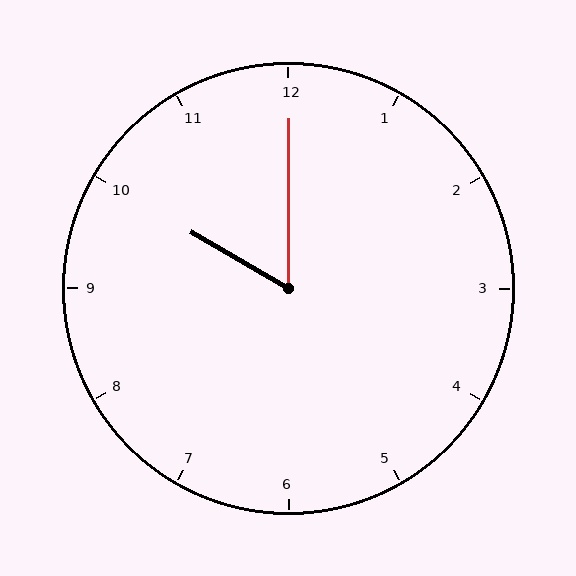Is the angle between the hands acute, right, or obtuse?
It is acute.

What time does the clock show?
10:00.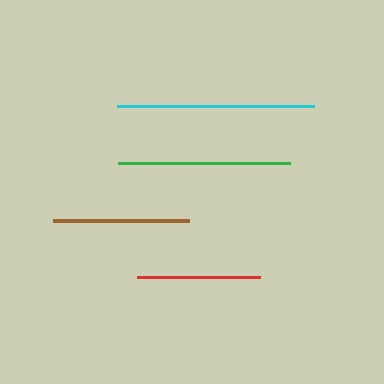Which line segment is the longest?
The cyan line is the longest at approximately 197 pixels.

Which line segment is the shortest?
The red line is the shortest at approximately 123 pixels.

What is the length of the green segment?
The green segment is approximately 172 pixels long.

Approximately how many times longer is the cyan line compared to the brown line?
The cyan line is approximately 1.4 times the length of the brown line.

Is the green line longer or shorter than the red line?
The green line is longer than the red line.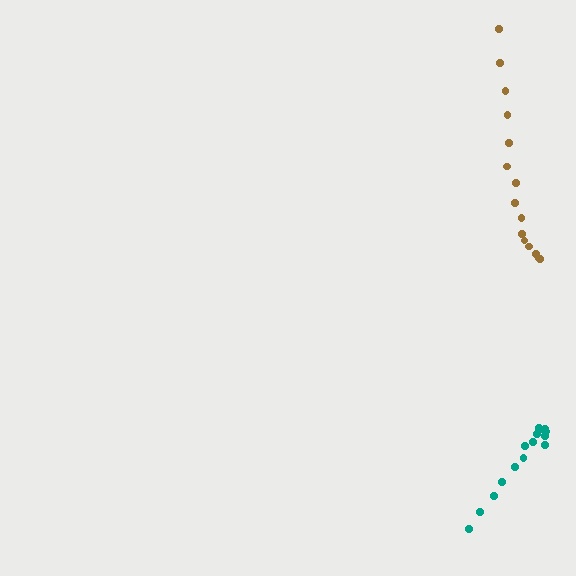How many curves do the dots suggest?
There are 2 distinct paths.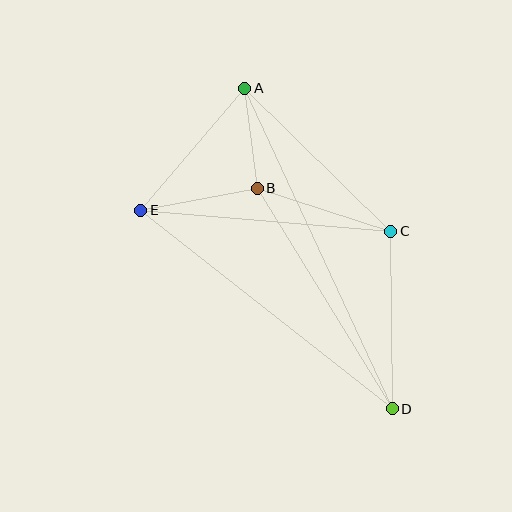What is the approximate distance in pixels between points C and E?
The distance between C and E is approximately 251 pixels.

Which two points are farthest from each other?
Points A and D are farthest from each other.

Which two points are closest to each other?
Points A and B are closest to each other.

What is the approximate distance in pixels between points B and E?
The distance between B and E is approximately 119 pixels.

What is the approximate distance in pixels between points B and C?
The distance between B and C is approximately 140 pixels.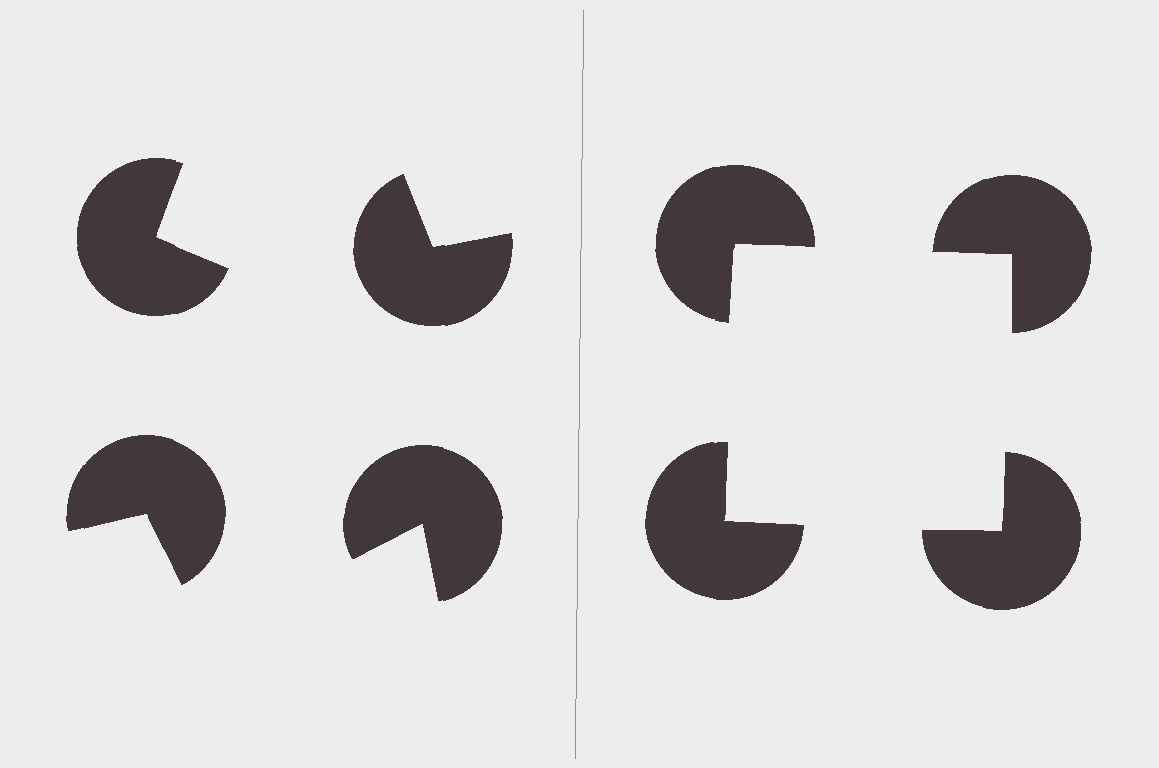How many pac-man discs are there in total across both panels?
8 — 4 on each side.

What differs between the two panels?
The pac-man discs are positioned identically on both sides; only the wedge orientations differ. On the right they align to a square; on the left they are misaligned.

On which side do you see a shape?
An illusory square appears on the right side. On the left side the wedge cuts are rotated, so no coherent shape forms.